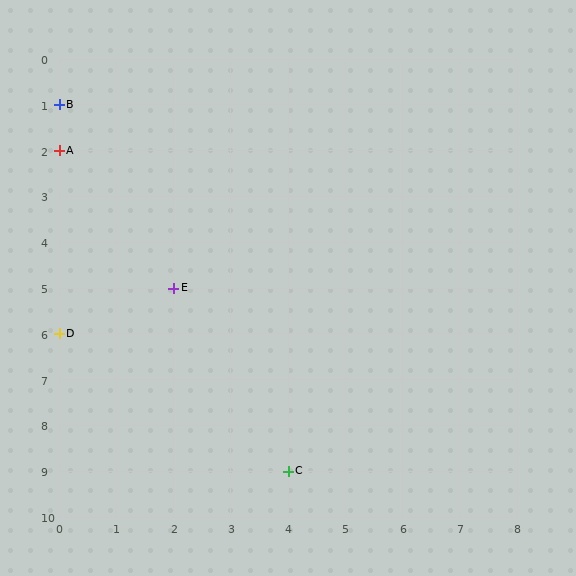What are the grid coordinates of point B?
Point B is at grid coordinates (0, 1).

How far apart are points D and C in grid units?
Points D and C are 4 columns and 3 rows apart (about 5.0 grid units diagonally).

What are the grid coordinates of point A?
Point A is at grid coordinates (0, 2).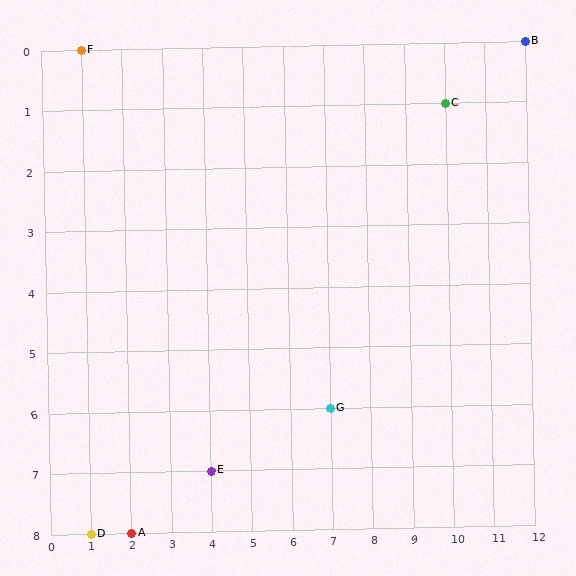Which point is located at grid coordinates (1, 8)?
Point D is at (1, 8).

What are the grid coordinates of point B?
Point B is at grid coordinates (12, 0).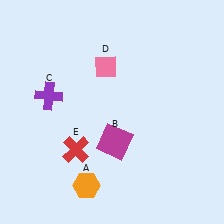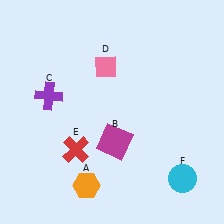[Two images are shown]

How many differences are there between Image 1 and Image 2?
There is 1 difference between the two images.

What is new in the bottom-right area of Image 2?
A cyan circle (F) was added in the bottom-right area of Image 2.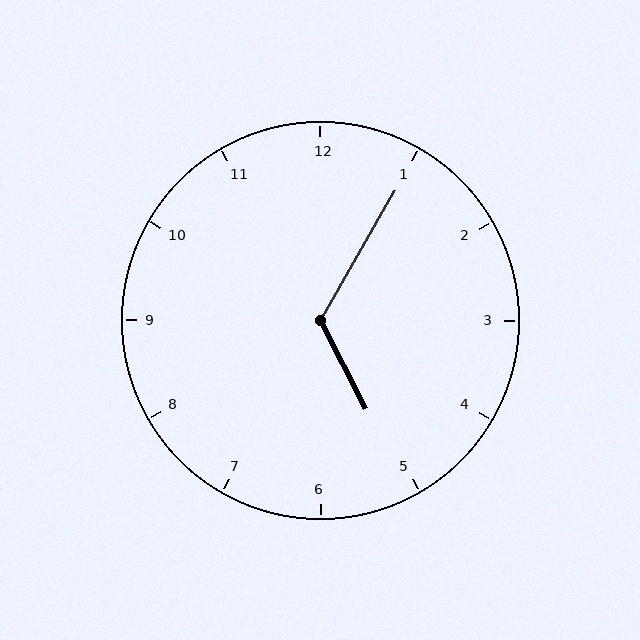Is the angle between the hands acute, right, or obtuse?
It is obtuse.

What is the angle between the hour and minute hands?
Approximately 122 degrees.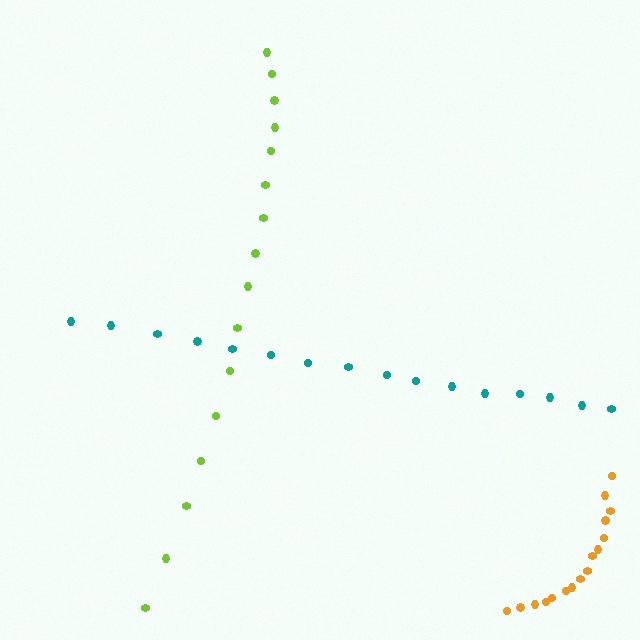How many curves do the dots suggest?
There are 3 distinct paths.